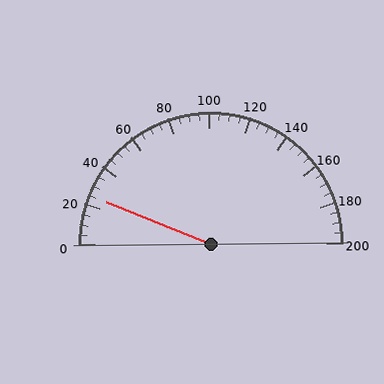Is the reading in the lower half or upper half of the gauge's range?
The reading is in the lower half of the range (0 to 200).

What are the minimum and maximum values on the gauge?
The gauge ranges from 0 to 200.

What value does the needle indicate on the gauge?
The needle indicates approximately 25.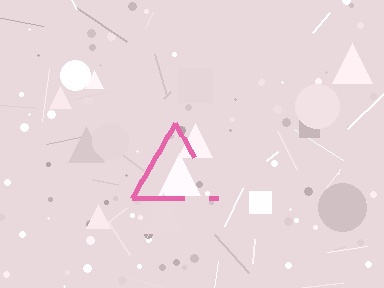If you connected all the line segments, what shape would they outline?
They would outline a triangle.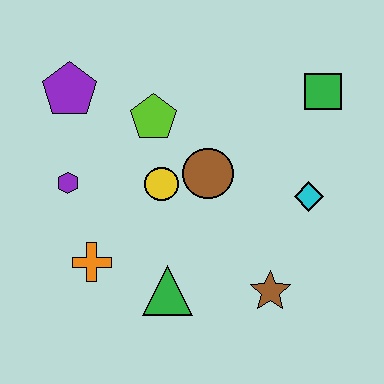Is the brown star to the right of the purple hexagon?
Yes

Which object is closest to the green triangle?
The orange cross is closest to the green triangle.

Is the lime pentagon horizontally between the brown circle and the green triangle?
No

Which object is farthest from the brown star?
The purple pentagon is farthest from the brown star.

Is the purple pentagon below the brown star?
No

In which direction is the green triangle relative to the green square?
The green triangle is below the green square.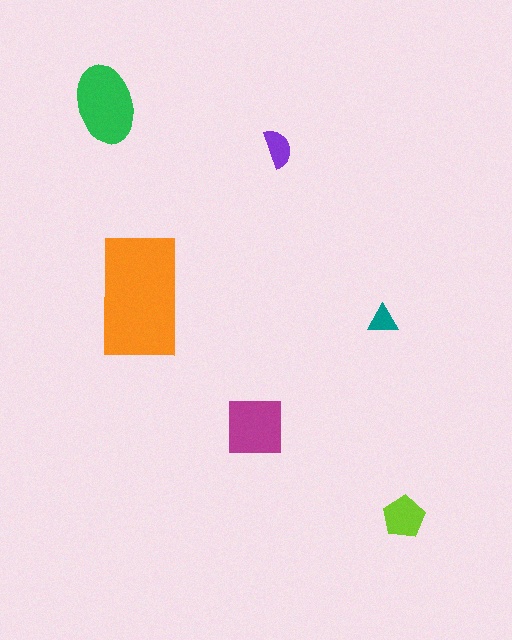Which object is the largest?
The orange rectangle.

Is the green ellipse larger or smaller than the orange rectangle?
Smaller.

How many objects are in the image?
There are 6 objects in the image.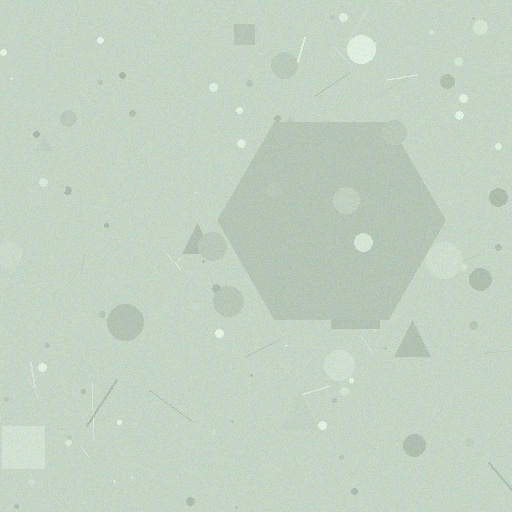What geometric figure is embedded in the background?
A hexagon is embedded in the background.